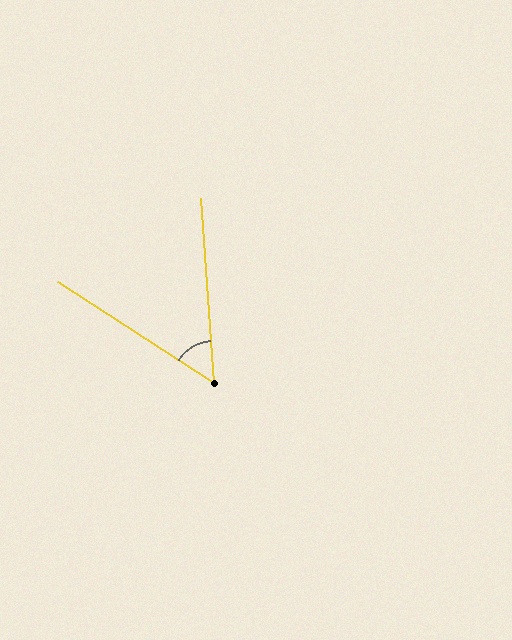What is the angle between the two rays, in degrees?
Approximately 53 degrees.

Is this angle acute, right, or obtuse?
It is acute.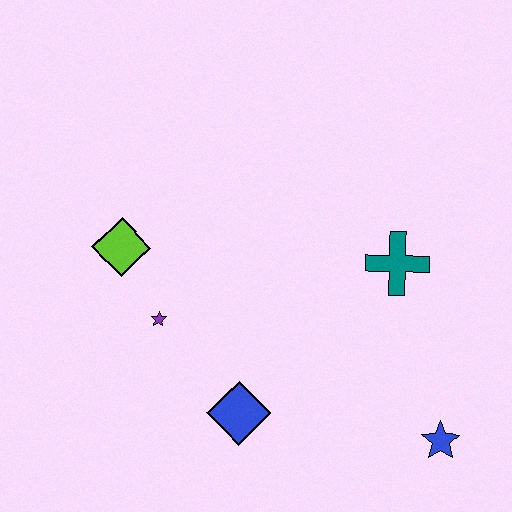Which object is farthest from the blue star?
The lime diamond is farthest from the blue star.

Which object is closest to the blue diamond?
The purple star is closest to the blue diamond.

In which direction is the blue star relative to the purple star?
The blue star is to the right of the purple star.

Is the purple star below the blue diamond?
No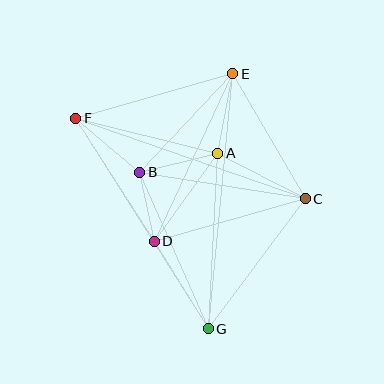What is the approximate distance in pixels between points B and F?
The distance between B and F is approximately 83 pixels.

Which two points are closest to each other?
Points B and D are closest to each other.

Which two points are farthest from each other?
Points E and G are farthest from each other.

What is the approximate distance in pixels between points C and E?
The distance between C and E is approximately 144 pixels.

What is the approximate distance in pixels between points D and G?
The distance between D and G is approximately 103 pixels.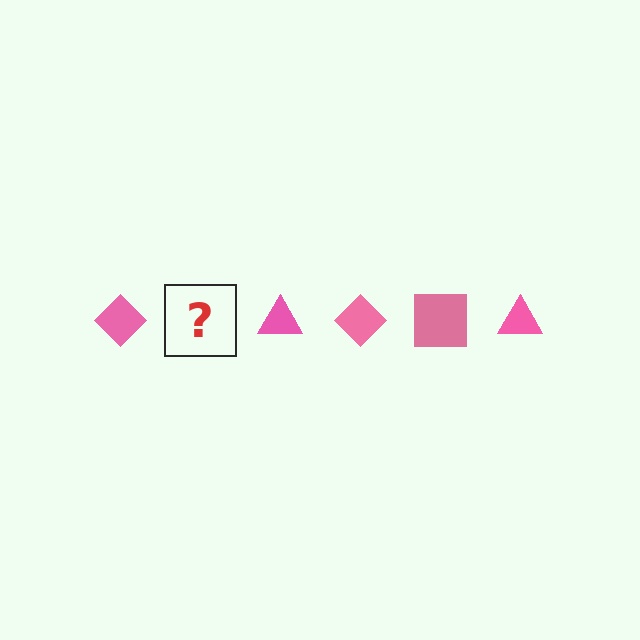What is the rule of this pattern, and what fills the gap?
The rule is that the pattern cycles through diamond, square, triangle shapes in pink. The gap should be filled with a pink square.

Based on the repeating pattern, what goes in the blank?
The blank should be a pink square.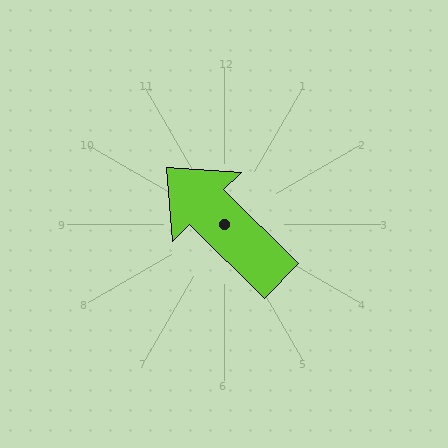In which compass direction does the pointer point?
Northwest.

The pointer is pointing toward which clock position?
Roughly 10 o'clock.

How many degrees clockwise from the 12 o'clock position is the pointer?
Approximately 315 degrees.